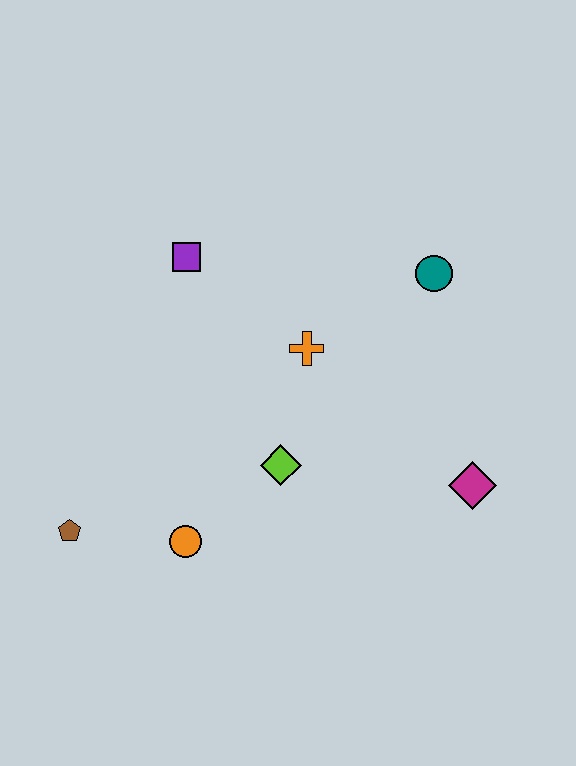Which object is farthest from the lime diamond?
The teal circle is farthest from the lime diamond.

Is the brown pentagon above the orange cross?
No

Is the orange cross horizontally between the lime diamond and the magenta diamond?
Yes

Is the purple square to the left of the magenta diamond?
Yes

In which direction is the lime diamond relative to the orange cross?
The lime diamond is below the orange cross.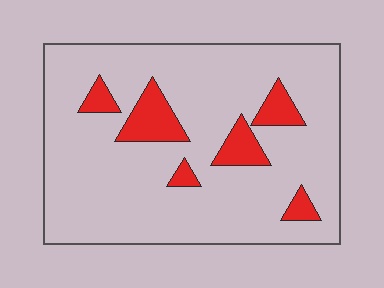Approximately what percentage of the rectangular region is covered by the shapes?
Approximately 15%.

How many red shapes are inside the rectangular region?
6.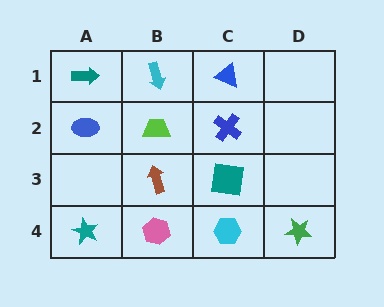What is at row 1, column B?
A cyan arrow.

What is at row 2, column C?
A blue cross.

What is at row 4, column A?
A teal star.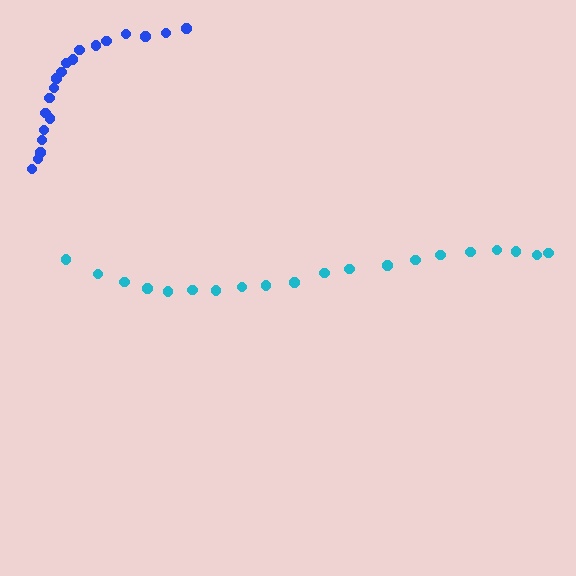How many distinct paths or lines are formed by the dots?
There are 2 distinct paths.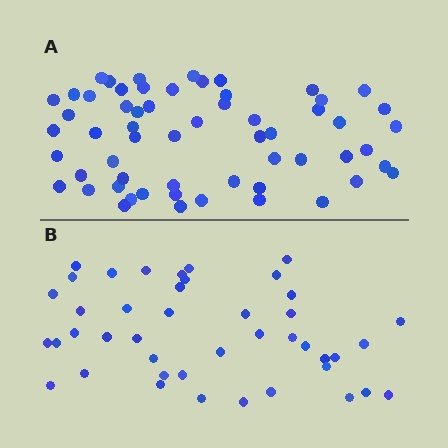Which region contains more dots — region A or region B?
Region A (the top region) has more dots.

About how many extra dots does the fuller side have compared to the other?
Region A has approximately 15 more dots than region B.